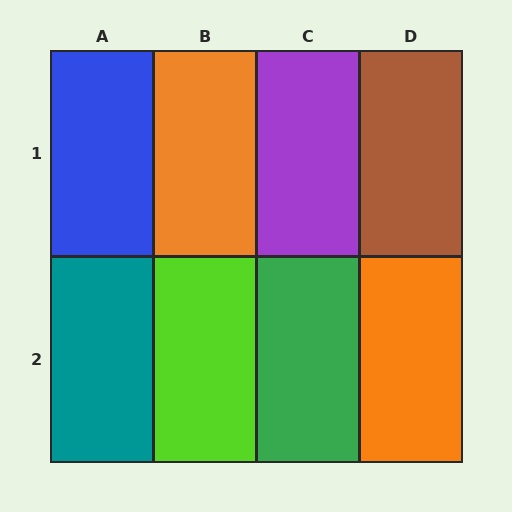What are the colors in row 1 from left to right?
Blue, orange, purple, brown.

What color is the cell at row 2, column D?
Orange.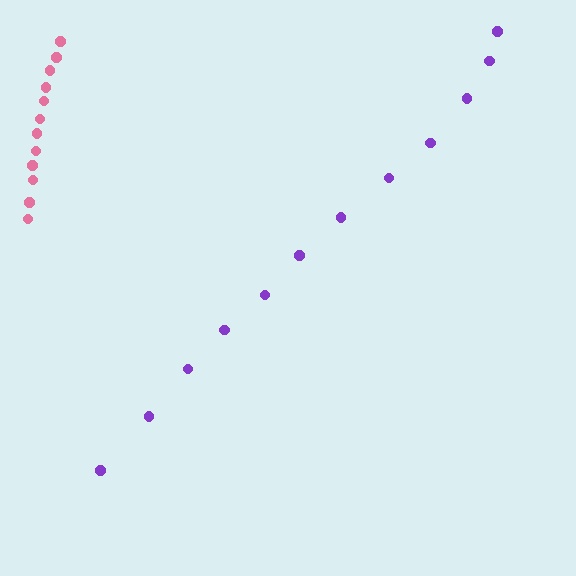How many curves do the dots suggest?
There are 2 distinct paths.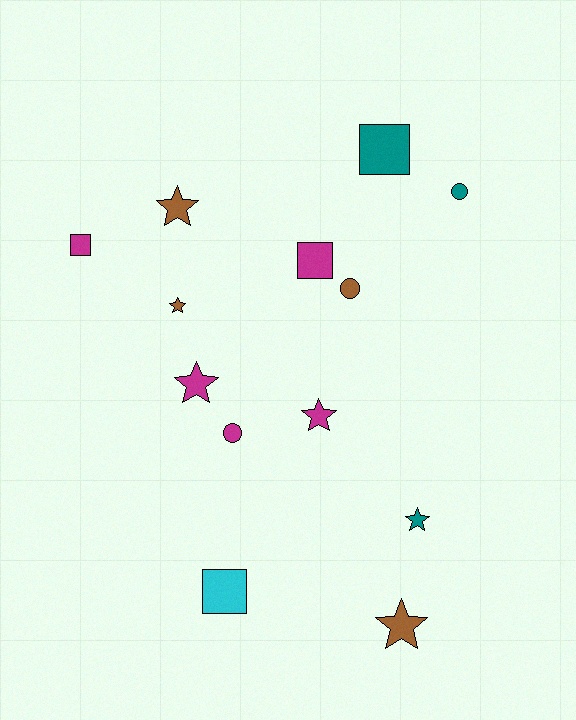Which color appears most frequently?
Magenta, with 5 objects.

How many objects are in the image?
There are 13 objects.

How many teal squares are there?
There is 1 teal square.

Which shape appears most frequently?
Star, with 6 objects.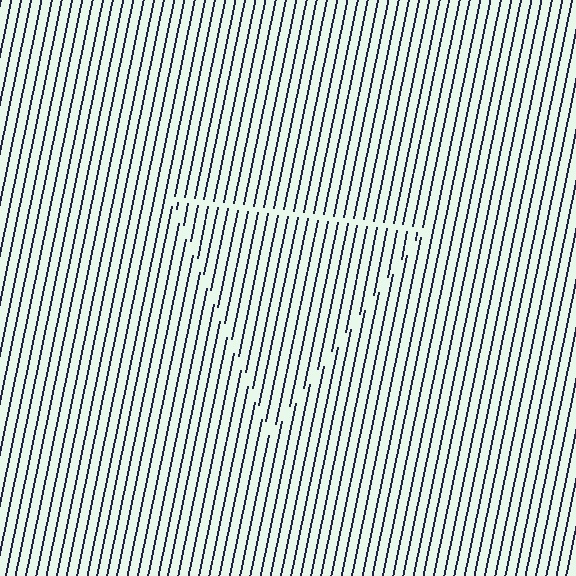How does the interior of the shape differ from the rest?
The interior of the shape contains the same grating, shifted by half a period — the contour is defined by the phase discontinuity where line-ends from the inner and outer gratings abut.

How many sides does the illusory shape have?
3 sides — the line-ends trace a triangle.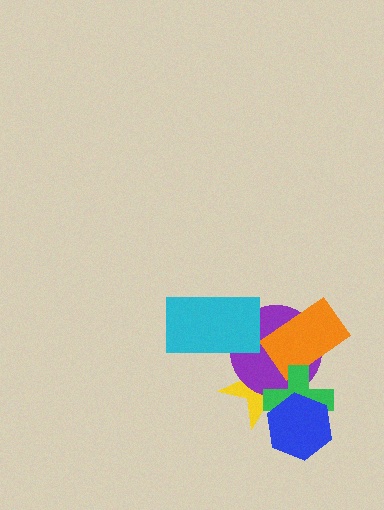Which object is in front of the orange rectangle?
The green cross is in front of the orange rectangle.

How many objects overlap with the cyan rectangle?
2 objects overlap with the cyan rectangle.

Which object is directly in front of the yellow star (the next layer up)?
The purple circle is directly in front of the yellow star.